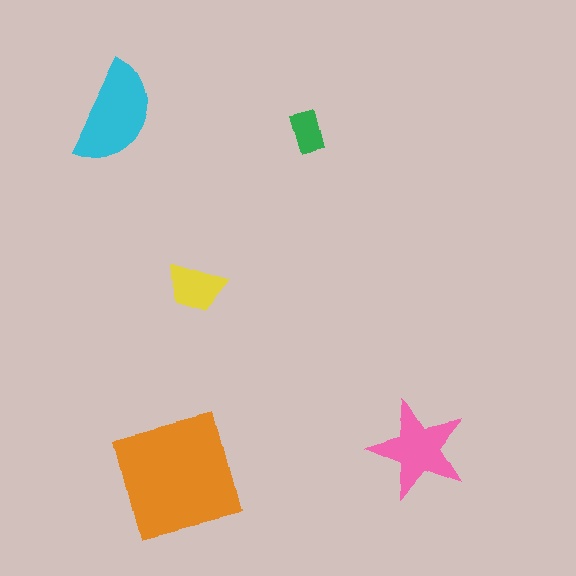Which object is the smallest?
The green rectangle.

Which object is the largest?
The orange square.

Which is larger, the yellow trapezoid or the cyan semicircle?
The cyan semicircle.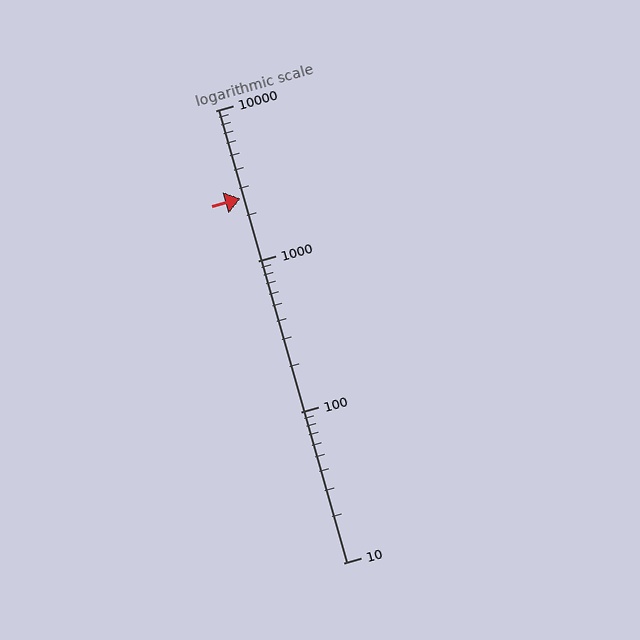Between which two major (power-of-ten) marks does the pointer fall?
The pointer is between 1000 and 10000.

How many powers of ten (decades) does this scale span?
The scale spans 3 decades, from 10 to 10000.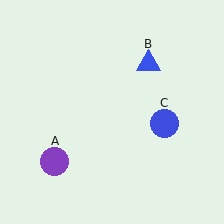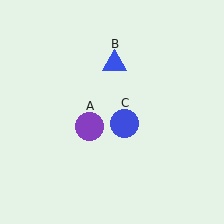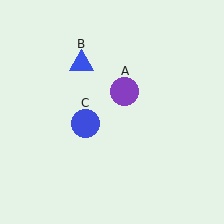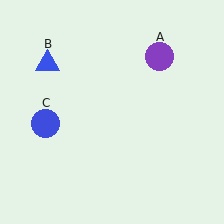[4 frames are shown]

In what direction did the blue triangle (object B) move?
The blue triangle (object B) moved left.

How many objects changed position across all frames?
3 objects changed position: purple circle (object A), blue triangle (object B), blue circle (object C).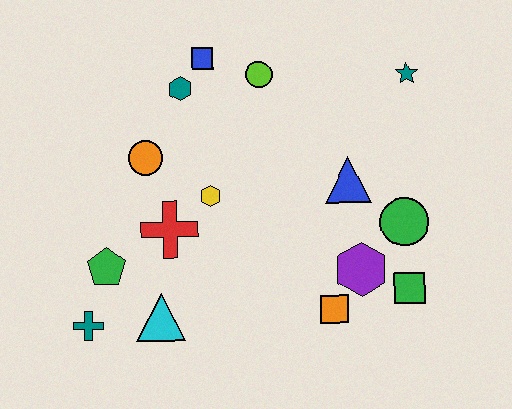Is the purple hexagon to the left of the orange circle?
No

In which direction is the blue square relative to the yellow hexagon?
The blue square is above the yellow hexagon.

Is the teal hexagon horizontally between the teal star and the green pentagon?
Yes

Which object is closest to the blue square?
The teal hexagon is closest to the blue square.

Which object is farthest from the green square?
The teal cross is farthest from the green square.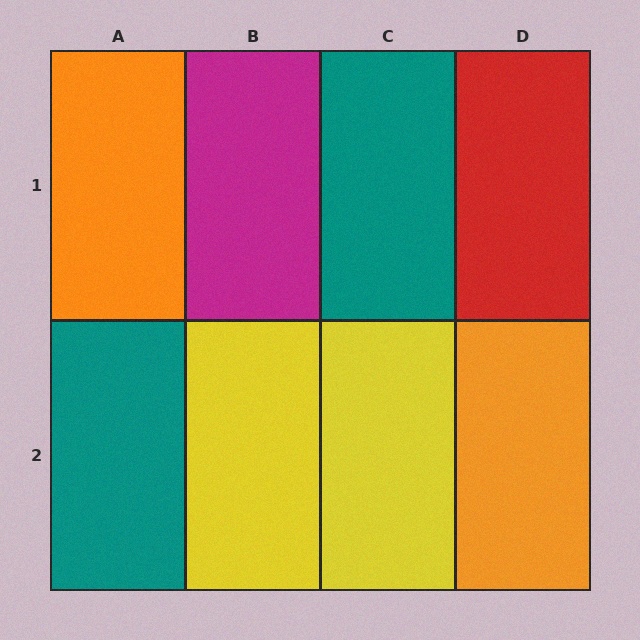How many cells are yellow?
2 cells are yellow.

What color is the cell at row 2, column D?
Orange.